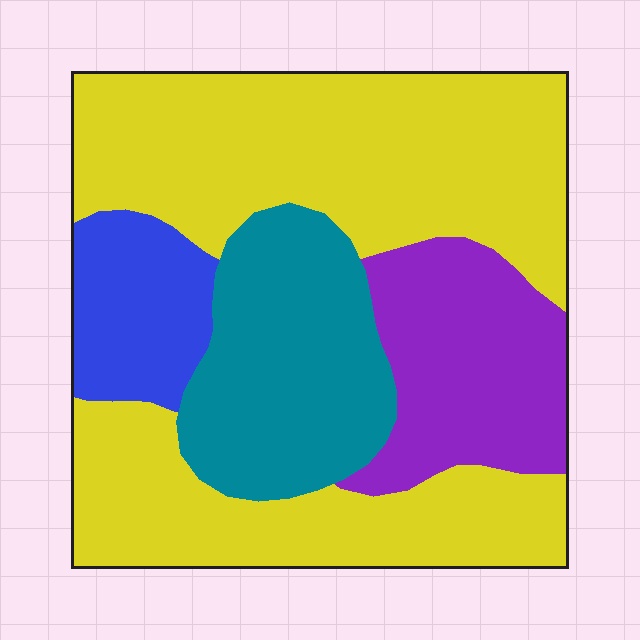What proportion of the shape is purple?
Purple covers about 15% of the shape.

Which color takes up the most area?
Yellow, at roughly 55%.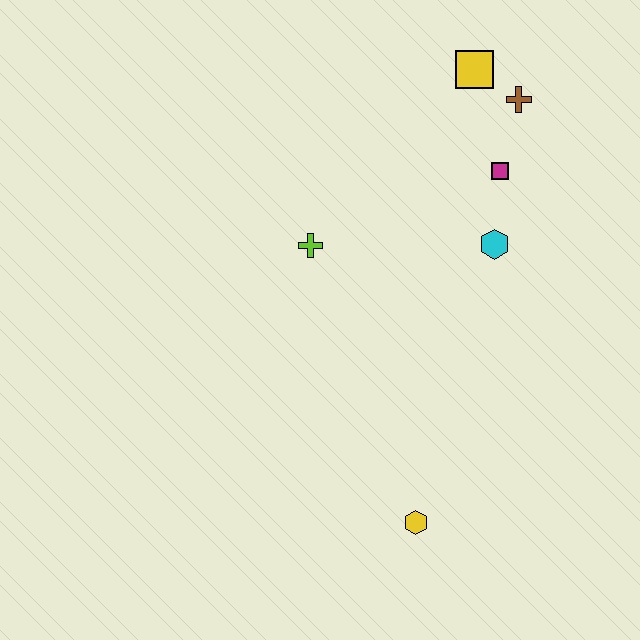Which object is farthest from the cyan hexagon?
The yellow hexagon is farthest from the cyan hexagon.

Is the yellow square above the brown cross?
Yes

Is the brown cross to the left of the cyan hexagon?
No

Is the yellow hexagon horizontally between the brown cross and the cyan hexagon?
No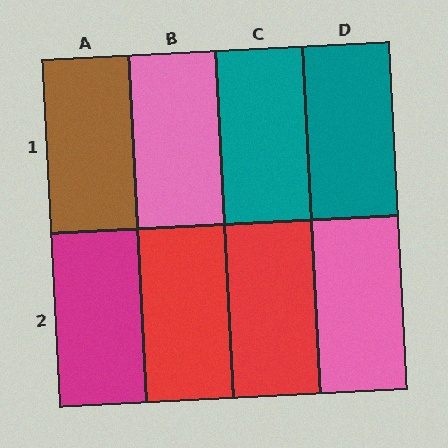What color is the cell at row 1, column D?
Teal.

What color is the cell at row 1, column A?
Brown.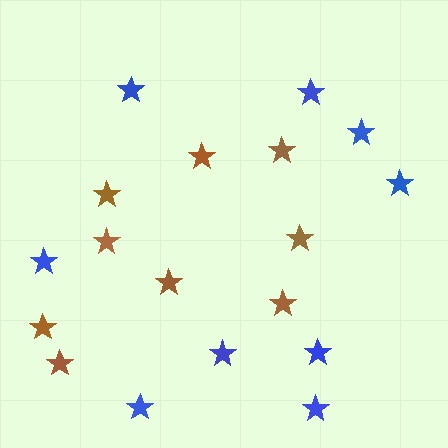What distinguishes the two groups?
There are 2 groups: one group of brown stars (9) and one group of blue stars (9).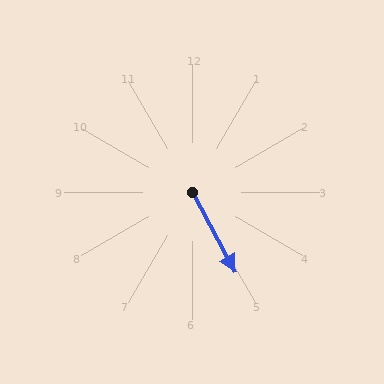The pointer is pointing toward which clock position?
Roughly 5 o'clock.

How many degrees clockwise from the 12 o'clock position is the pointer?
Approximately 152 degrees.